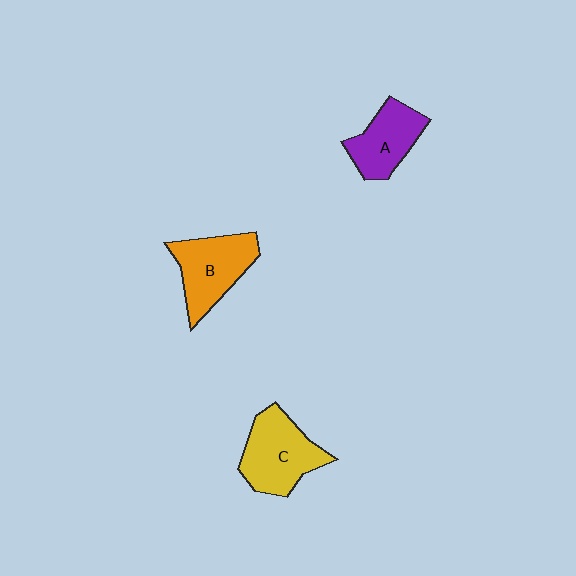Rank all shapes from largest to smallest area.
From largest to smallest: C (yellow), B (orange), A (purple).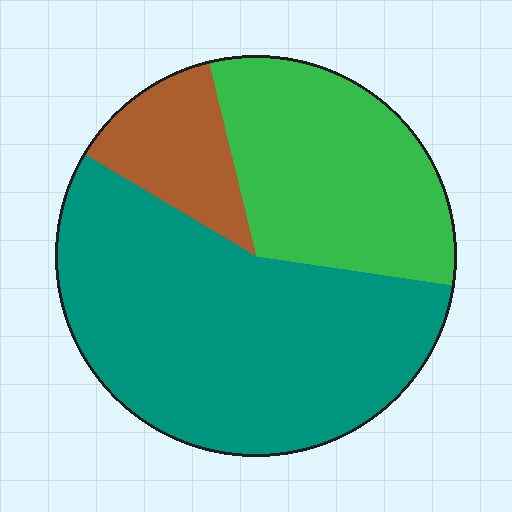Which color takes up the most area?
Teal, at roughly 55%.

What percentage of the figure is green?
Green takes up about one third (1/3) of the figure.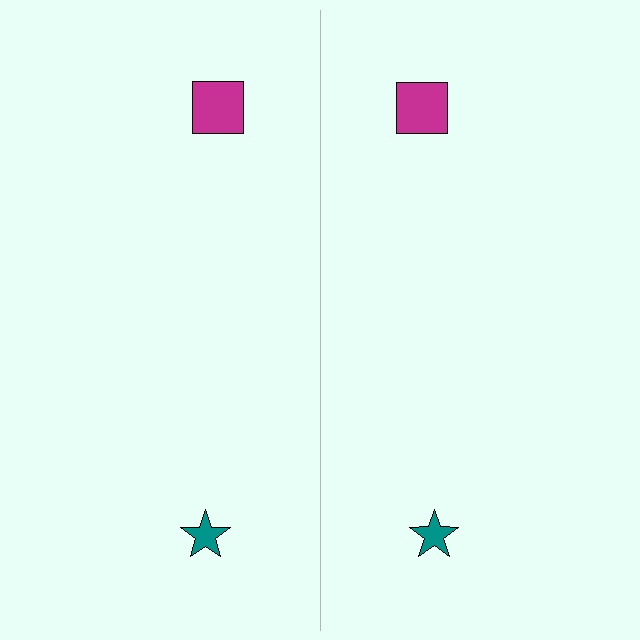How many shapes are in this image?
There are 4 shapes in this image.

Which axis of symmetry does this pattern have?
The pattern has a vertical axis of symmetry running through the center of the image.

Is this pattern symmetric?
Yes, this pattern has bilateral (reflection) symmetry.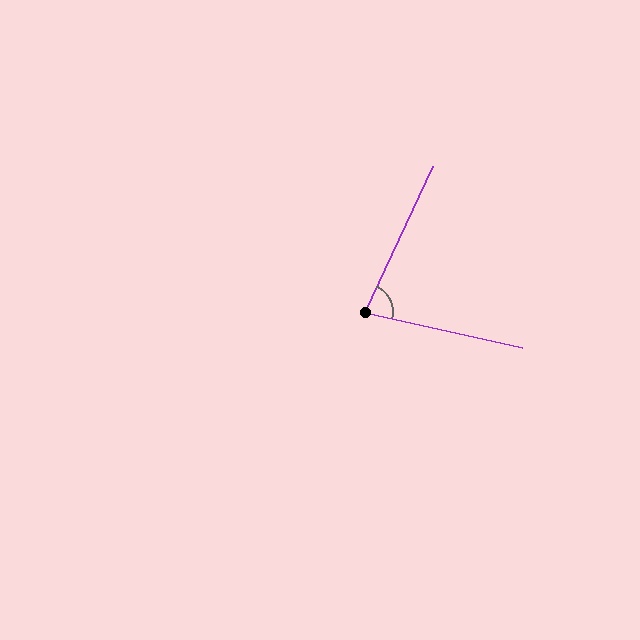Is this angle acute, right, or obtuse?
It is acute.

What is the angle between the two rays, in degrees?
Approximately 78 degrees.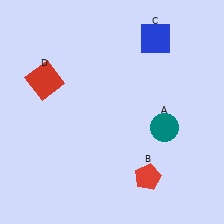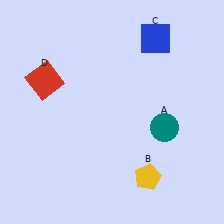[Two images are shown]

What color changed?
The pentagon (B) changed from red in Image 1 to yellow in Image 2.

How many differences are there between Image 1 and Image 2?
There is 1 difference between the two images.